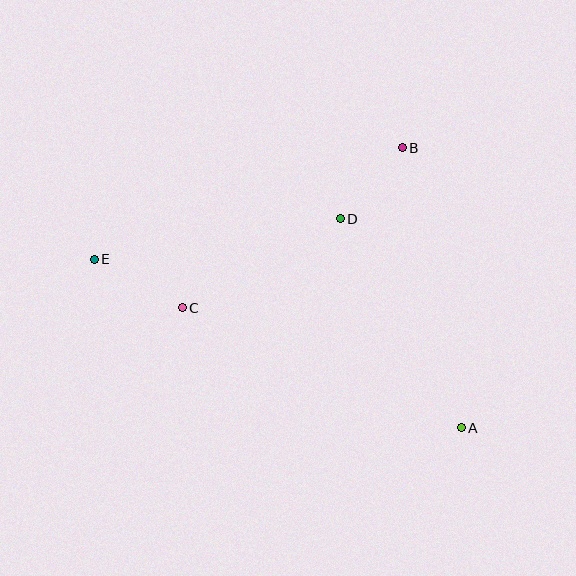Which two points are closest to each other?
Points B and D are closest to each other.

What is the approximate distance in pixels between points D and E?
The distance between D and E is approximately 249 pixels.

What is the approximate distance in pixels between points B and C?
The distance between B and C is approximately 272 pixels.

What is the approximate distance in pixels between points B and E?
The distance between B and E is approximately 327 pixels.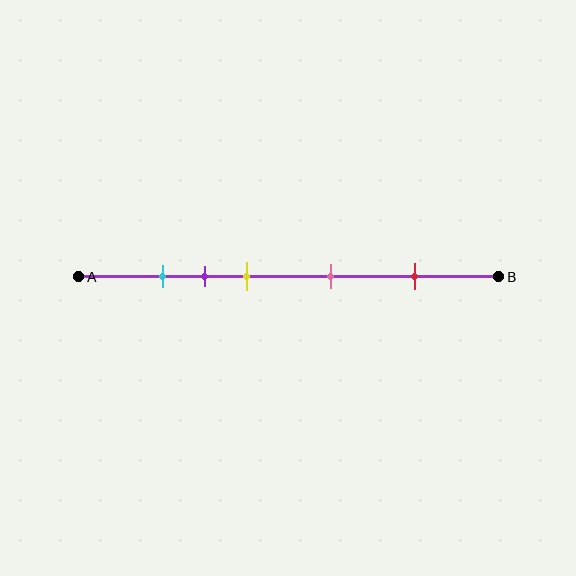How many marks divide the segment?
There are 5 marks dividing the segment.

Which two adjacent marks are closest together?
The cyan and purple marks are the closest adjacent pair.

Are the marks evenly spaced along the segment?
No, the marks are not evenly spaced.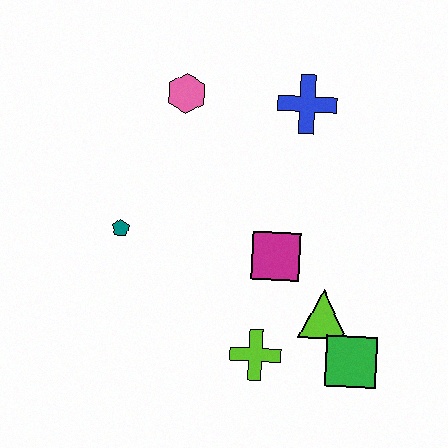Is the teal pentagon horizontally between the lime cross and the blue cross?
No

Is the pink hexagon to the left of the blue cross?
Yes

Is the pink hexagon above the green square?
Yes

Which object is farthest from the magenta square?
The pink hexagon is farthest from the magenta square.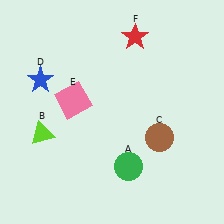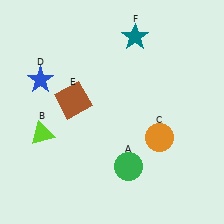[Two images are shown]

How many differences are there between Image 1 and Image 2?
There are 3 differences between the two images.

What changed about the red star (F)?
In Image 1, F is red. In Image 2, it changed to teal.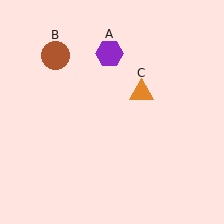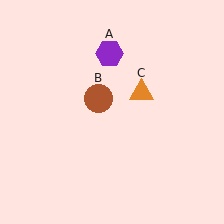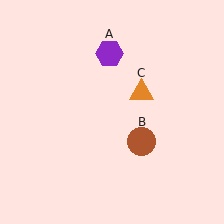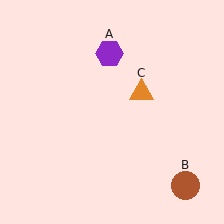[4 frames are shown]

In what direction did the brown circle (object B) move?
The brown circle (object B) moved down and to the right.